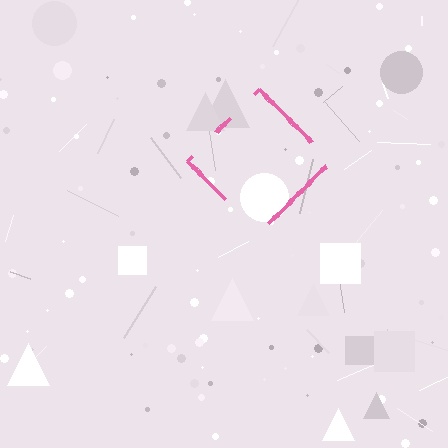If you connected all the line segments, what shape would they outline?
They would outline a diamond.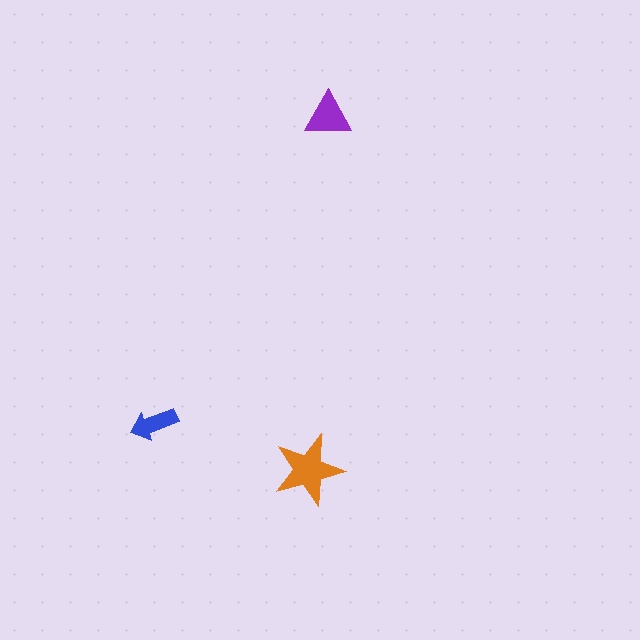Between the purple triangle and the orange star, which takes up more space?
The orange star.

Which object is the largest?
The orange star.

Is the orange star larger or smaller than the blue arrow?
Larger.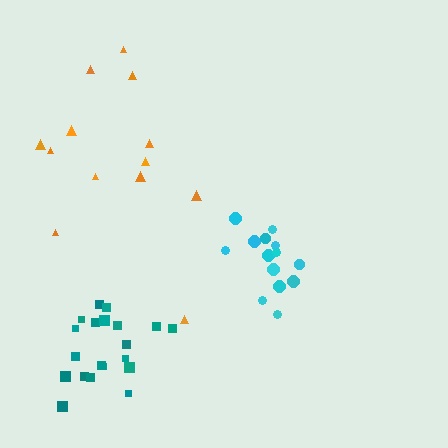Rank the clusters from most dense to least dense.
teal, cyan, orange.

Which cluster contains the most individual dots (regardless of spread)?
Teal (20).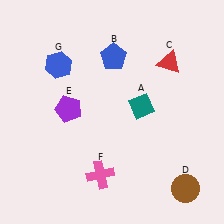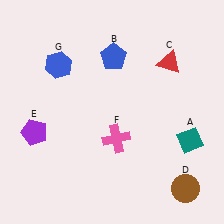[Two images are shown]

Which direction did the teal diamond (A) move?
The teal diamond (A) moved right.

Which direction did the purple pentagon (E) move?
The purple pentagon (E) moved left.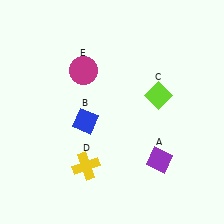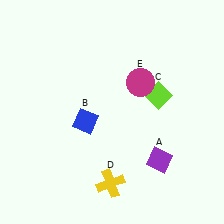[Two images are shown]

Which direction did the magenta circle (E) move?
The magenta circle (E) moved right.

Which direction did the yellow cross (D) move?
The yellow cross (D) moved right.